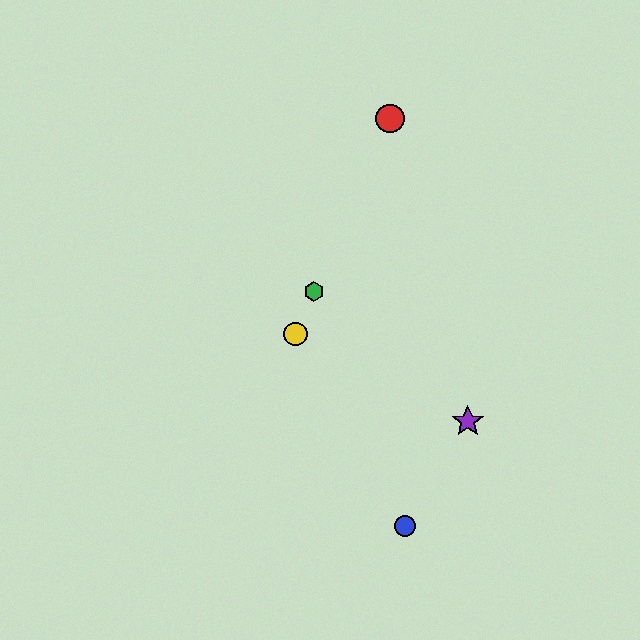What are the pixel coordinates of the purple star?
The purple star is at (468, 421).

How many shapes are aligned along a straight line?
3 shapes (the red circle, the green hexagon, the yellow circle) are aligned along a straight line.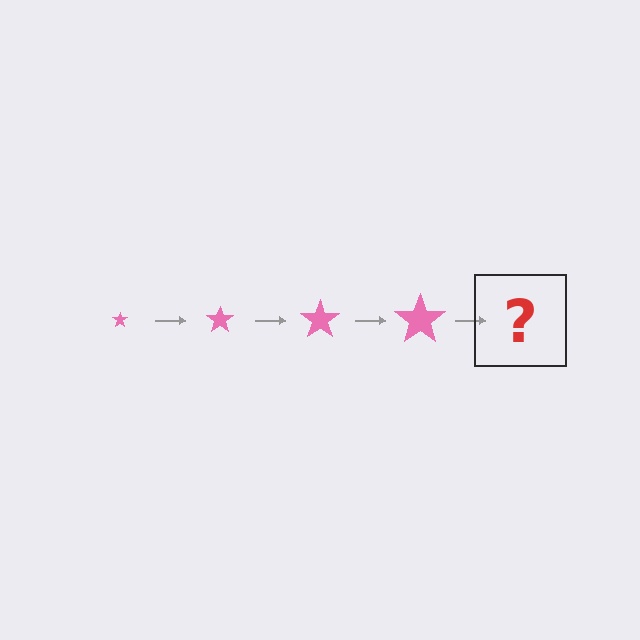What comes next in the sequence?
The next element should be a pink star, larger than the previous one.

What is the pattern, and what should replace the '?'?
The pattern is that the star gets progressively larger each step. The '?' should be a pink star, larger than the previous one.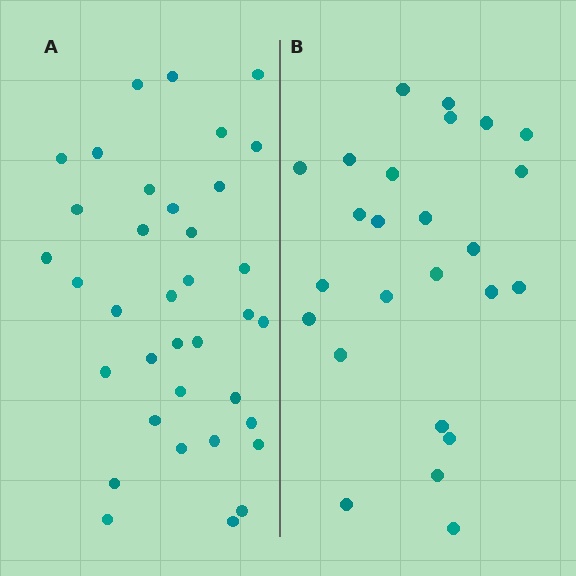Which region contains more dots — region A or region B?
Region A (the left region) has more dots.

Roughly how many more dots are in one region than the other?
Region A has roughly 12 or so more dots than region B.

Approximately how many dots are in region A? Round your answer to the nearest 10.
About 40 dots. (The exact count is 36, which rounds to 40.)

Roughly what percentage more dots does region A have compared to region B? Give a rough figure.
About 45% more.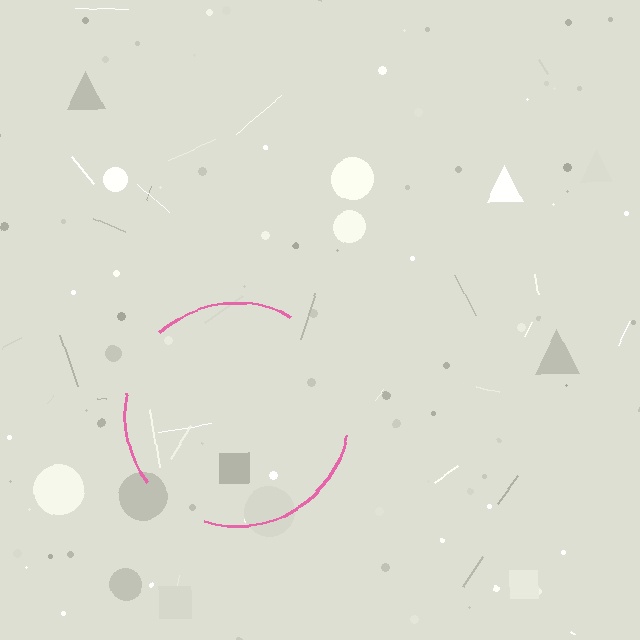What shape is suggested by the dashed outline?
The dashed outline suggests a circle.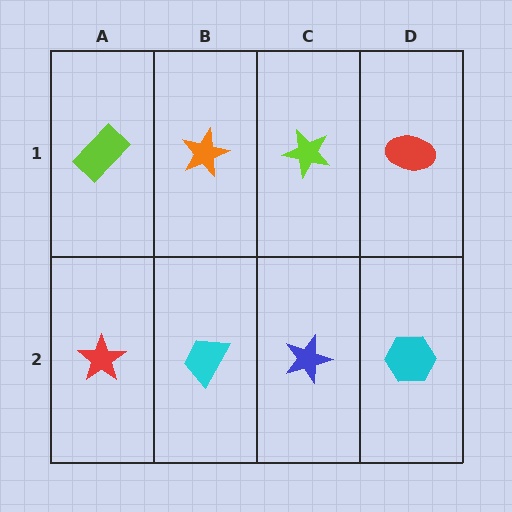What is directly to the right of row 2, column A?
A cyan trapezoid.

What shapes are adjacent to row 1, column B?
A cyan trapezoid (row 2, column B), a lime rectangle (row 1, column A), a lime star (row 1, column C).